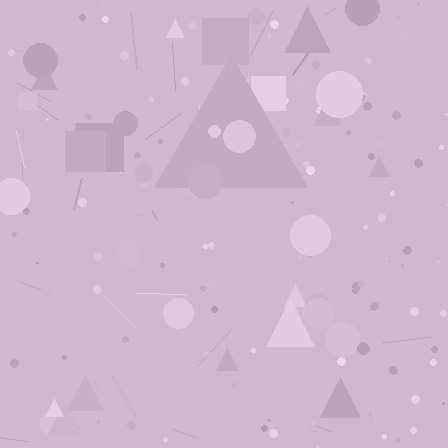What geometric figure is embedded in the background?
A triangle is embedded in the background.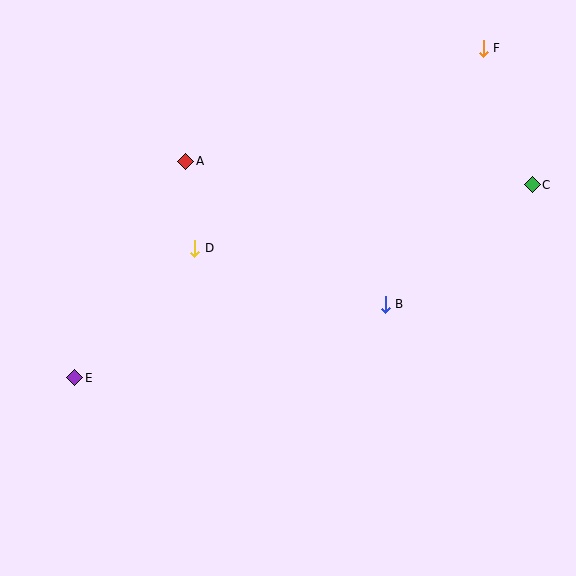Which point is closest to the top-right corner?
Point F is closest to the top-right corner.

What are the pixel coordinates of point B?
Point B is at (385, 304).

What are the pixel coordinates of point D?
Point D is at (195, 248).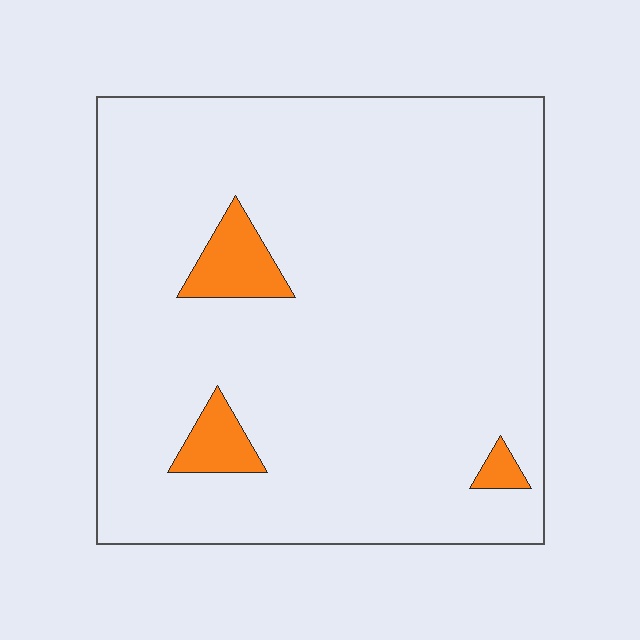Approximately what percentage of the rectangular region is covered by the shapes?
Approximately 5%.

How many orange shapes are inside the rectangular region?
3.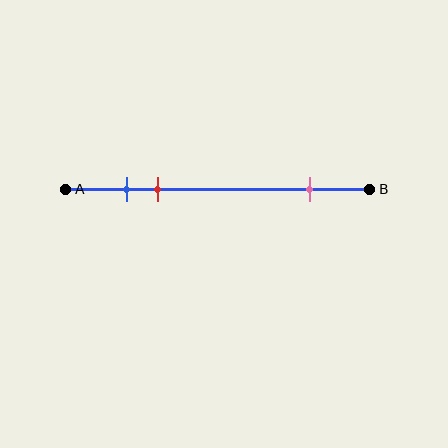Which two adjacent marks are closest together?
The blue and red marks are the closest adjacent pair.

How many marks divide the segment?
There are 3 marks dividing the segment.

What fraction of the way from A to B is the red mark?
The red mark is approximately 30% (0.3) of the way from A to B.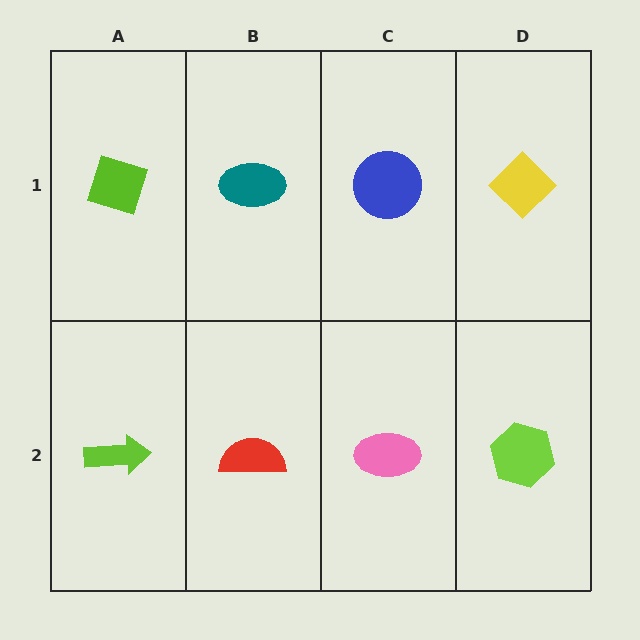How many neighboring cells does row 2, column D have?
2.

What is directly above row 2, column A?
A lime diamond.